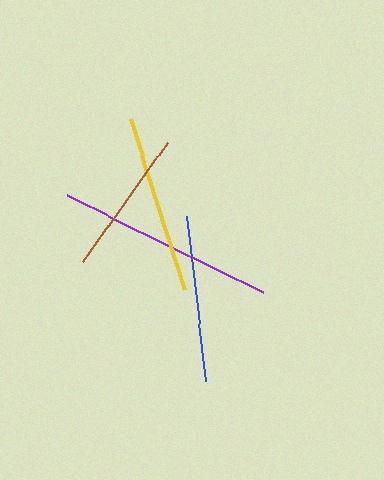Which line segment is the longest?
The purple line is the longest at approximately 218 pixels.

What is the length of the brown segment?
The brown segment is approximately 146 pixels long.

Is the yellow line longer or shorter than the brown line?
The yellow line is longer than the brown line.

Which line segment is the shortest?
The brown line is the shortest at approximately 146 pixels.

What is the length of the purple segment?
The purple segment is approximately 218 pixels long.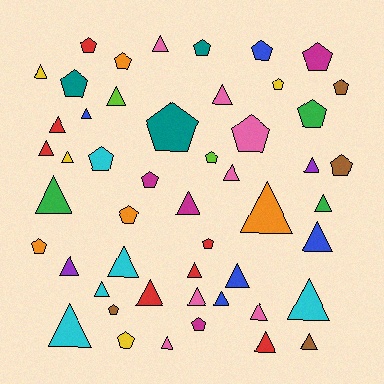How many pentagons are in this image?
There are 21 pentagons.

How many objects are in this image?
There are 50 objects.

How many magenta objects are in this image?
There are 4 magenta objects.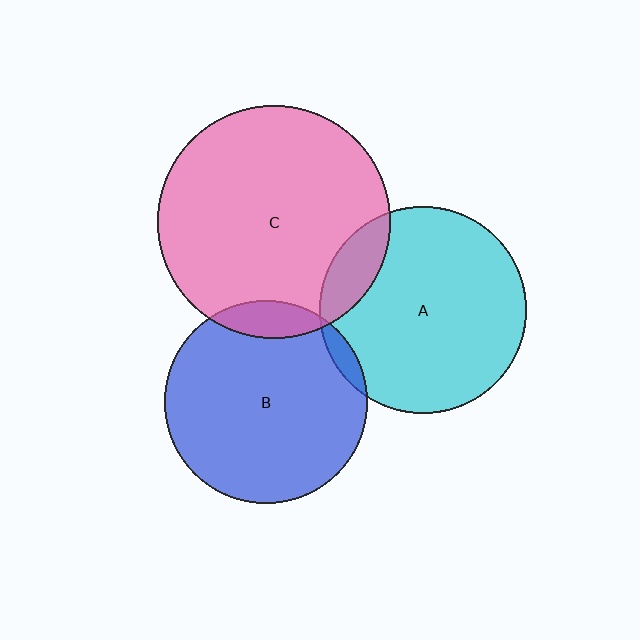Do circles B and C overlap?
Yes.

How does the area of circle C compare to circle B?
Approximately 1.3 times.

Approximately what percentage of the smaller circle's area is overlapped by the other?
Approximately 10%.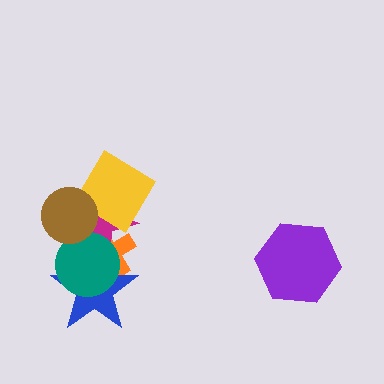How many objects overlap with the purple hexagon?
0 objects overlap with the purple hexagon.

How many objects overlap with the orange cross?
3 objects overlap with the orange cross.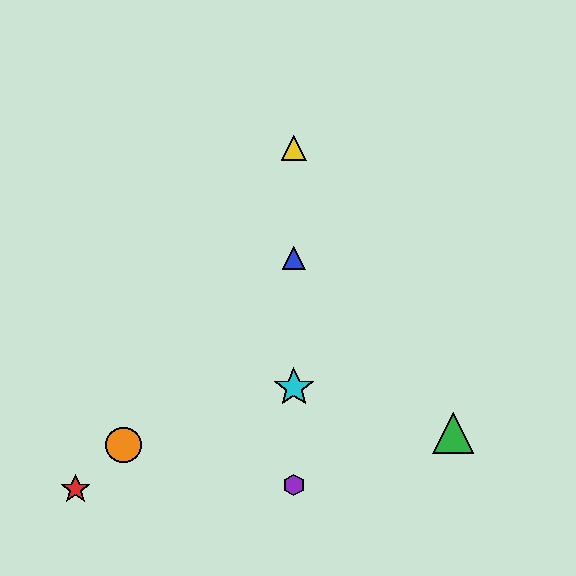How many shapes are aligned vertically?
4 shapes (the blue triangle, the yellow triangle, the purple hexagon, the cyan star) are aligned vertically.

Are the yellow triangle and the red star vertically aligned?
No, the yellow triangle is at x≈294 and the red star is at x≈75.